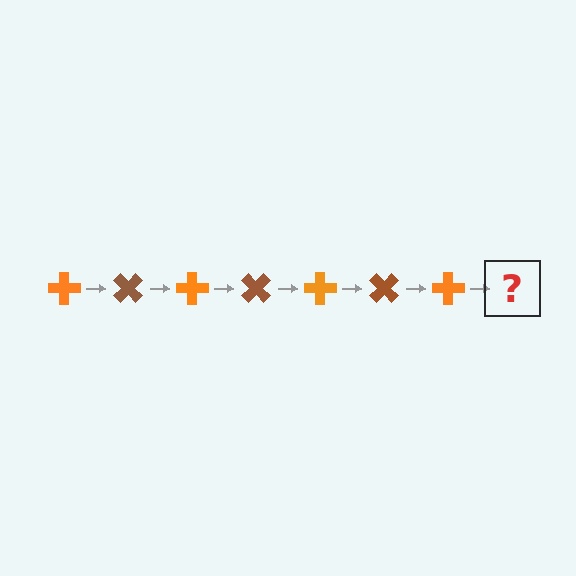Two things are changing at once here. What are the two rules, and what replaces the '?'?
The two rules are that it rotates 45 degrees each step and the color cycles through orange and brown. The '?' should be a brown cross, rotated 315 degrees from the start.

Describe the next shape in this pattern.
It should be a brown cross, rotated 315 degrees from the start.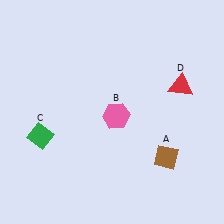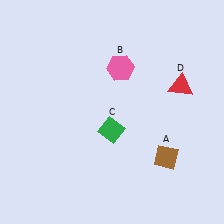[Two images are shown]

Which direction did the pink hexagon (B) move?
The pink hexagon (B) moved up.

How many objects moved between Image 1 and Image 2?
2 objects moved between the two images.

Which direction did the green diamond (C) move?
The green diamond (C) moved right.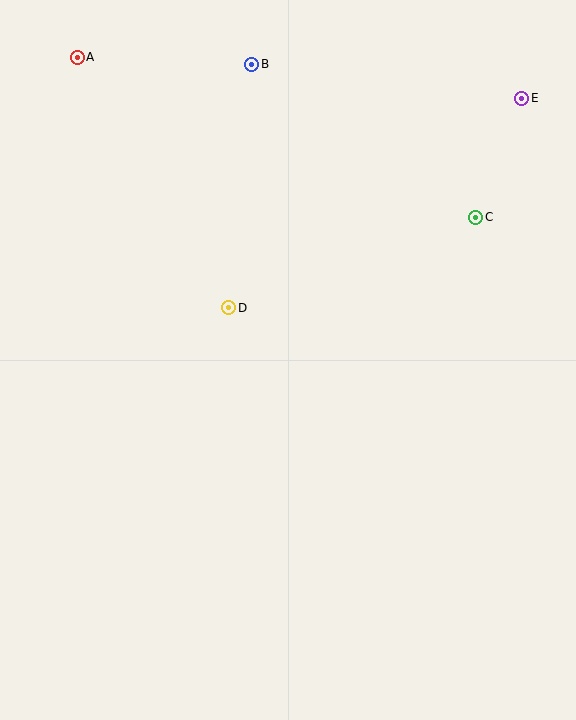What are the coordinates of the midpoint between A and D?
The midpoint between A and D is at (153, 183).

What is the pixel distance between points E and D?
The distance between E and D is 361 pixels.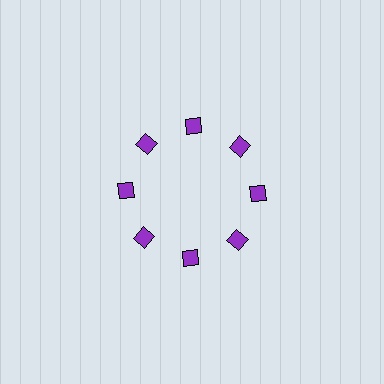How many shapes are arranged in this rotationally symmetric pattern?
There are 8 shapes, arranged in 8 groups of 1.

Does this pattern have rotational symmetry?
Yes, this pattern has 8-fold rotational symmetry. It looks the same after rotating 45 degrees around the center.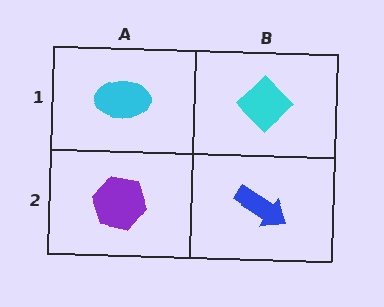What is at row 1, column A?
A cyan ellipse.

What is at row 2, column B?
A blue arrow.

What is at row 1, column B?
A cyan diamond.